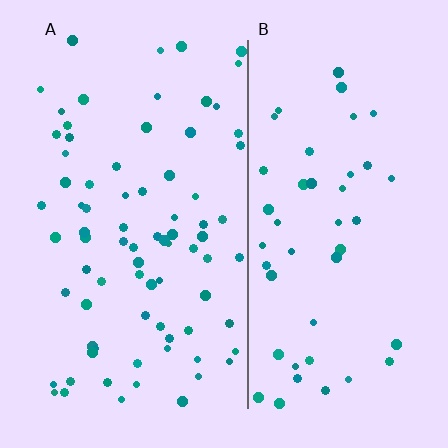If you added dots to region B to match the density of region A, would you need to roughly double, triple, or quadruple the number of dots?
Approximately double.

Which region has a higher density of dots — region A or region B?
A (the left).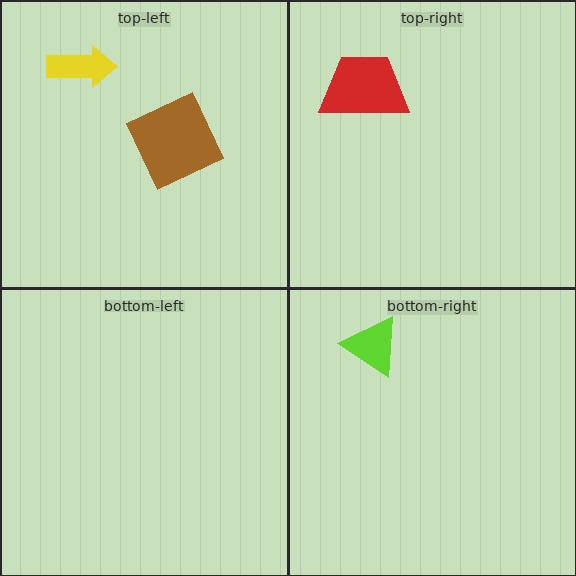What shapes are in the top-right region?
The red trapezoid.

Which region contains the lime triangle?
The bottom-right region.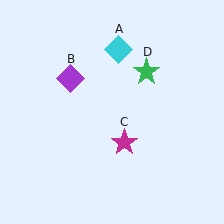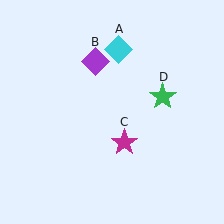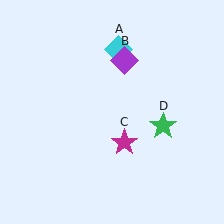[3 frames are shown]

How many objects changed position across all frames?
2 objects changed position: purple diamond (object B), green star (object D).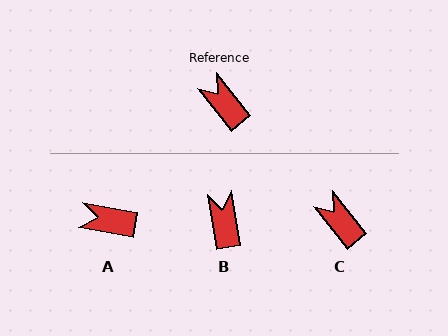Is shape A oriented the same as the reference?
No, it is off by about 41 degrees.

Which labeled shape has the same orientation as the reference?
C.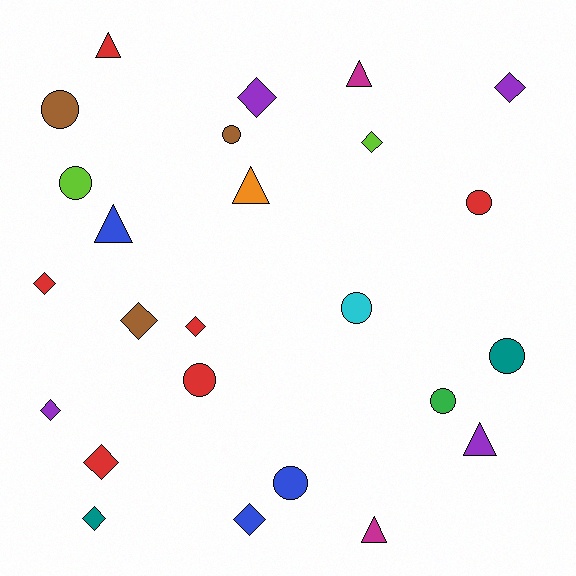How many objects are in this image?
There are 25 objects.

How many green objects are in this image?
There is 1 green object.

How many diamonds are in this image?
There are 10 diamonds.